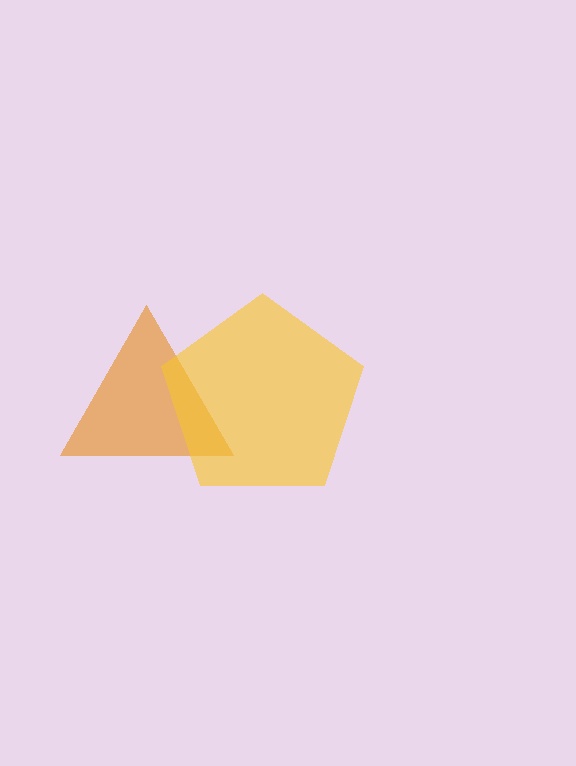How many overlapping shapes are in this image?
There are 2 overlapping shapes in the image.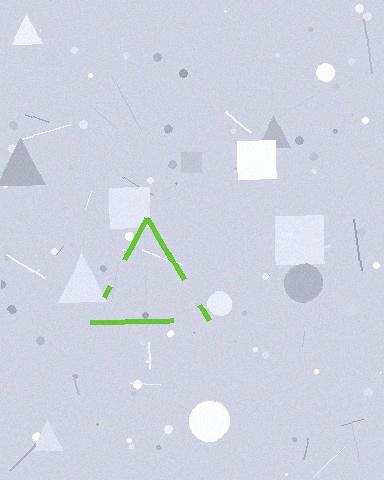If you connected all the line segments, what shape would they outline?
They would outline a triangle.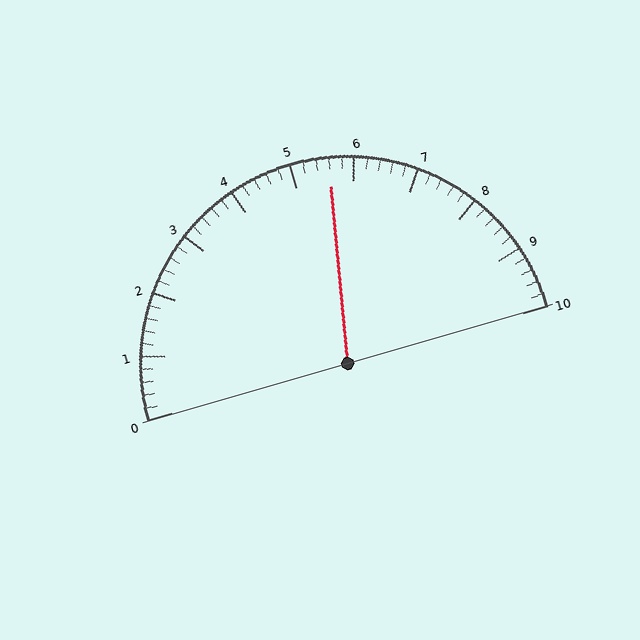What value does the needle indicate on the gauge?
The needle indicates approximately 5.6.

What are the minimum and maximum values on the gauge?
The gauge ranges from 0 to 10.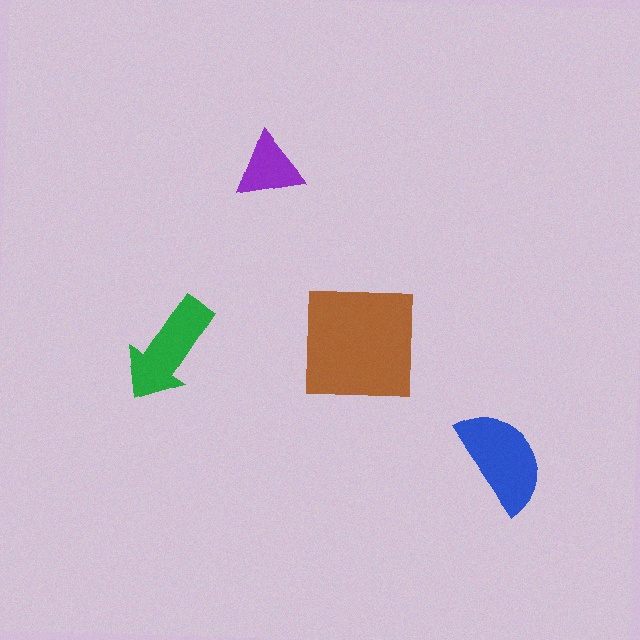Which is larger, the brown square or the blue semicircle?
The brown square.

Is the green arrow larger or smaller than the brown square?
Smaller.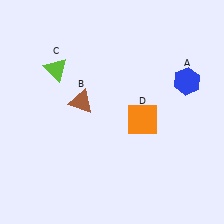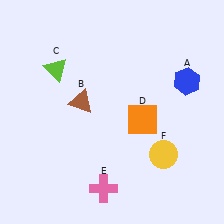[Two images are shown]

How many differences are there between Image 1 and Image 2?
There are 2 differences between the two images.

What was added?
A pink cross (E), a yellow circle (F) were added in Image 2.